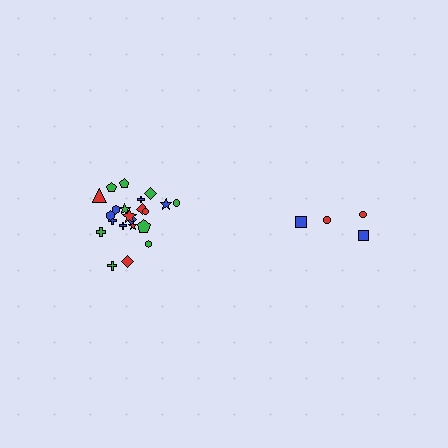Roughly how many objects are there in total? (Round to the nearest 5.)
Roughly 25 objects in total.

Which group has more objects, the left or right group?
The left group.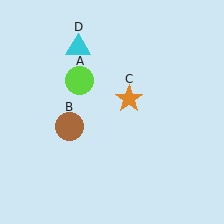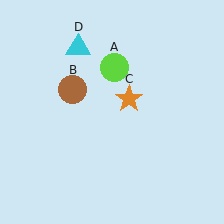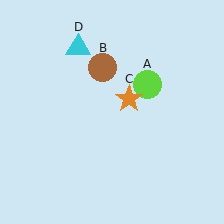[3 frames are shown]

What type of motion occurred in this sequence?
The lime circle (object A), brown circle (object B) rotated clockwise around the center of the scene.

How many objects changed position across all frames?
2 objects changed position: lime circle (object A), brown circle (object B).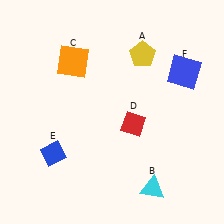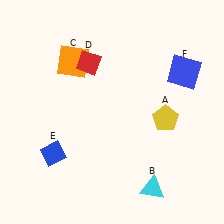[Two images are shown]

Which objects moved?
The objects that moved are: the yellow pentagon (A), the red diamond (D).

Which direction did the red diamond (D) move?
The red diamond (D) moved up.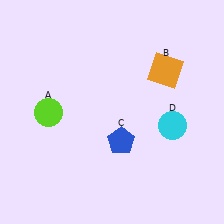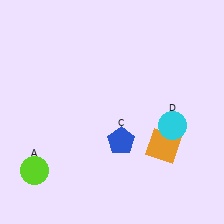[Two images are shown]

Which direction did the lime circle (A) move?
The lime circle (A) moved down.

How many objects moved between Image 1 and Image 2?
2 objects moved between the two images.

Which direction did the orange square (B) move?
The orange square (B) moved down.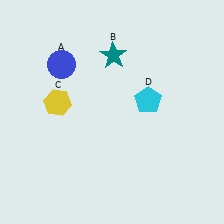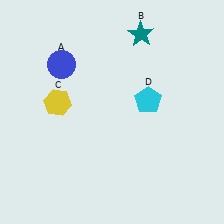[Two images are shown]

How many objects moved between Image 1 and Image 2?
1 object moved between the two images.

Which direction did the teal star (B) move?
The teal star (B) moved right.